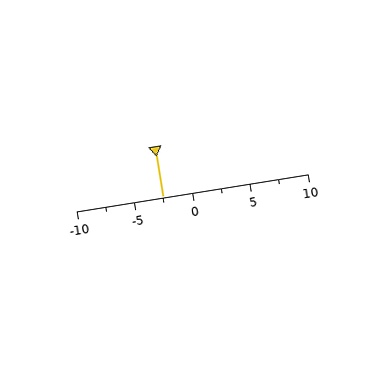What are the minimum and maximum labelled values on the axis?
The axis runs from -10 to 10.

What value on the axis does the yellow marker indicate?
The marker indicates approximately -2.5.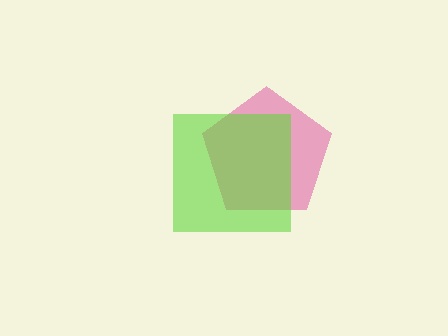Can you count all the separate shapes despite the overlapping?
Yes, there are 2 separate shapes.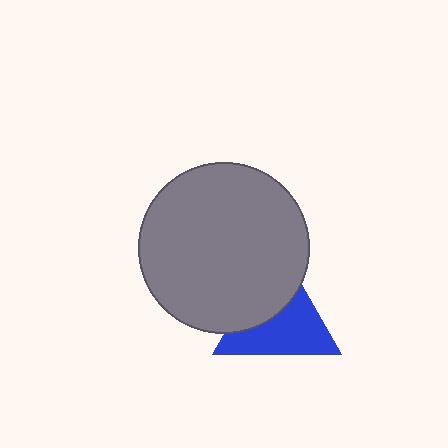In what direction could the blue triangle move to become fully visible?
The blue triangle could move toward the lower-right. That would shift it out from behind the gray circle entirely.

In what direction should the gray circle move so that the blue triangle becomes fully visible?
The gray circle should move toward the upper-left. That is the shortest direction to clear the overlap and leave the blue triangle fully visible.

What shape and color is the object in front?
The object in front is a gray circle.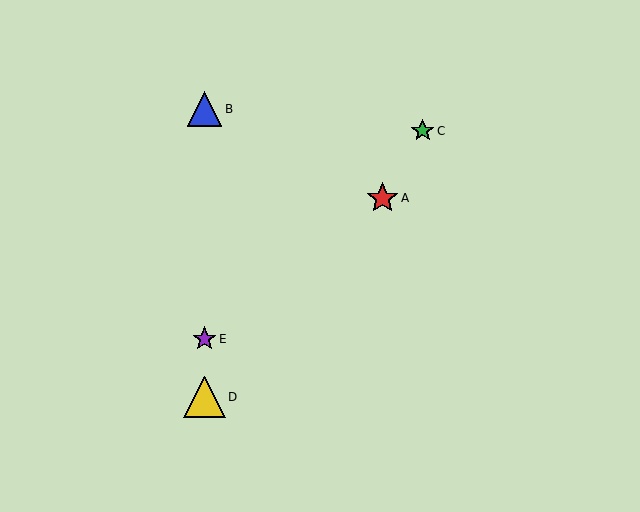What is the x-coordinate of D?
Object D is at x≈204.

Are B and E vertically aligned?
Yes, both are at x≈204.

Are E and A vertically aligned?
No, E is at x≈204 and A is at x≈382.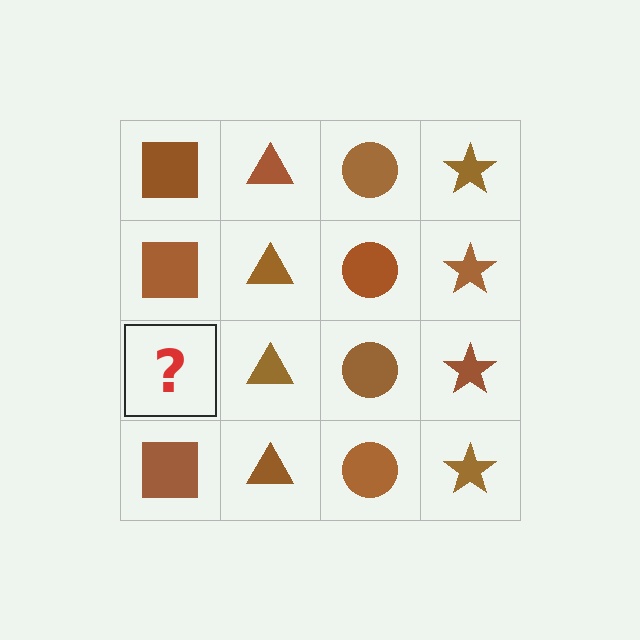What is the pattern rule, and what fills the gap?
The rule is that each column has a consistent shape. The gap should be filled with a brown square.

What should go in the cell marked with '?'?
The missing cell should contain a brown square.